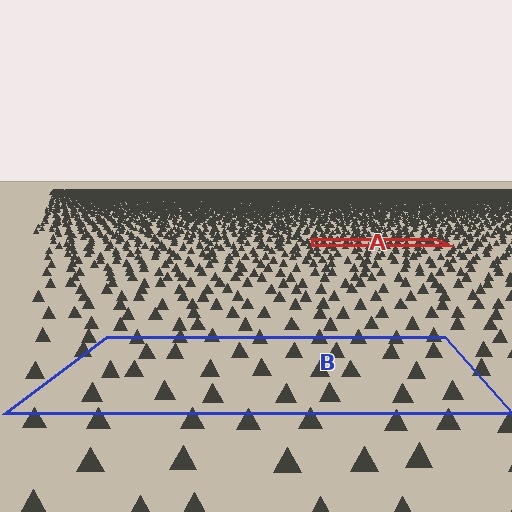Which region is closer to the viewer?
Region B is closer. The texture elements there are larger and more spread out.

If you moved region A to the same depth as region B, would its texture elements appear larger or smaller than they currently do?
They would appear larger. At a closer depth, the same texture elements are projected at a bigger on-screen size.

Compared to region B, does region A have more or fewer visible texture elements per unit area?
Region A has more texture elements per unit area — they are packed more densely because it is farther away.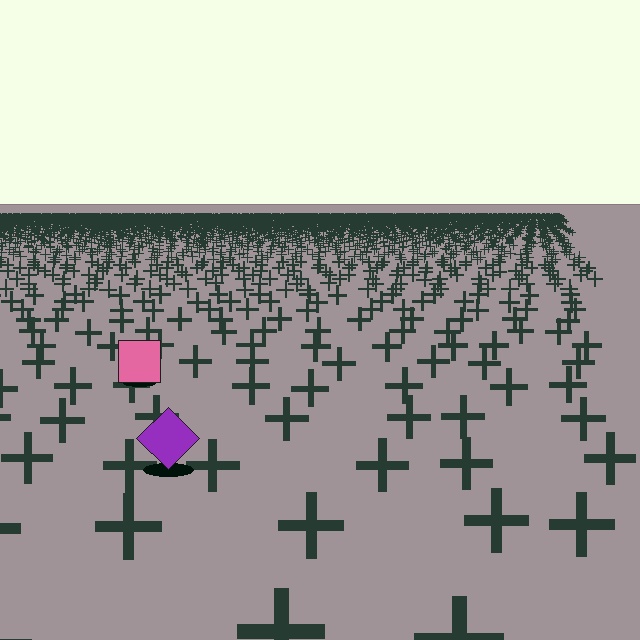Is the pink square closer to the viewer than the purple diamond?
No. The purple diamond is closer — you can tell from the texture gradient: the ground texture is coarser near it.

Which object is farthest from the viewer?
The pink square is farthest from the viewer. It appears smaller and the ground texture around it is denser.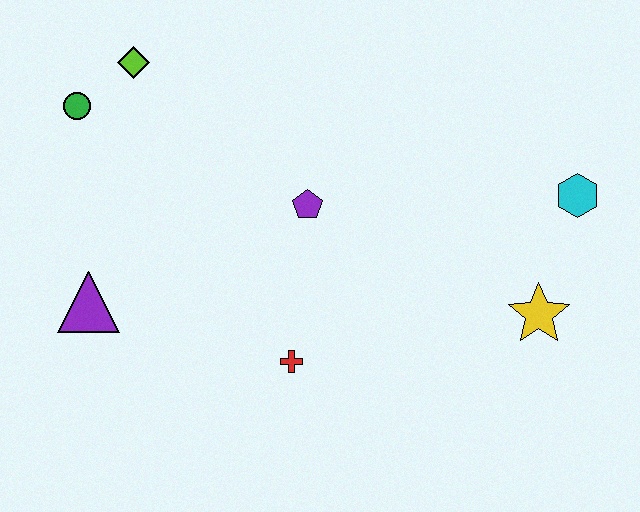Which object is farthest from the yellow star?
The green circle is farthest from the yellow star.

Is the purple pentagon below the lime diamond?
Yes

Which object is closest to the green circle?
The lime diamond is closest to the green circle.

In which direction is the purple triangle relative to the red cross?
The purple triangle is to the left of the red cross.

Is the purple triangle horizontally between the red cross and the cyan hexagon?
No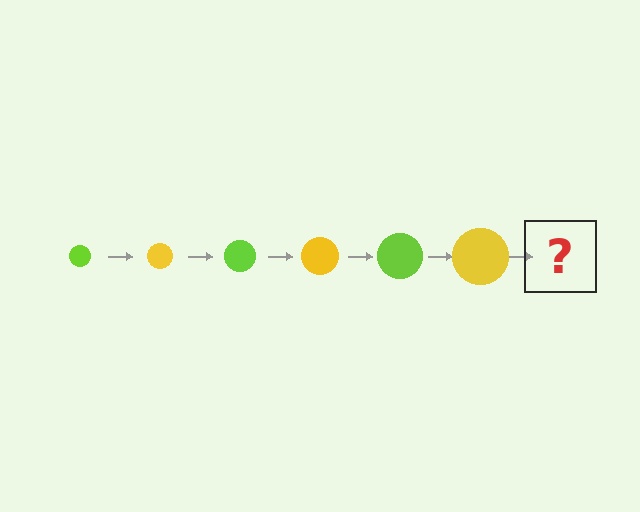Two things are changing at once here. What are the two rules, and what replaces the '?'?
The two rules are that the circle grows larger each step and the color cycles through lime and yellow. The '?' should be a lime circle, larger than the previous one.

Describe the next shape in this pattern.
It should be a lime circle, larger than the previous one.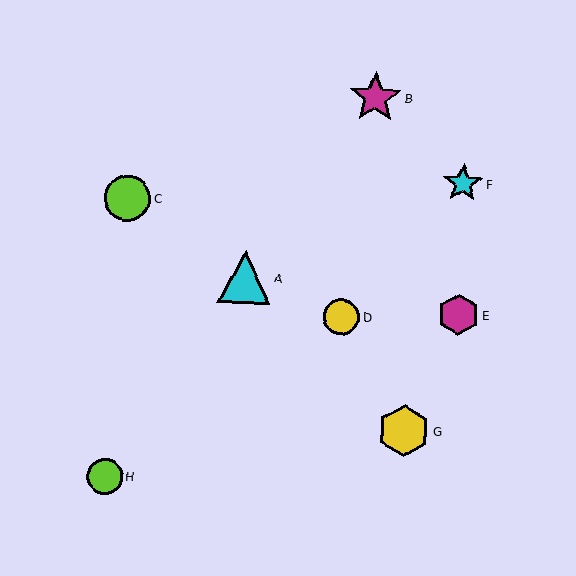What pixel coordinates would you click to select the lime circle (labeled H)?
Click at (105, 476) to select the lime circle H.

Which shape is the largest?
The magenta star (labeled B) is the largest.